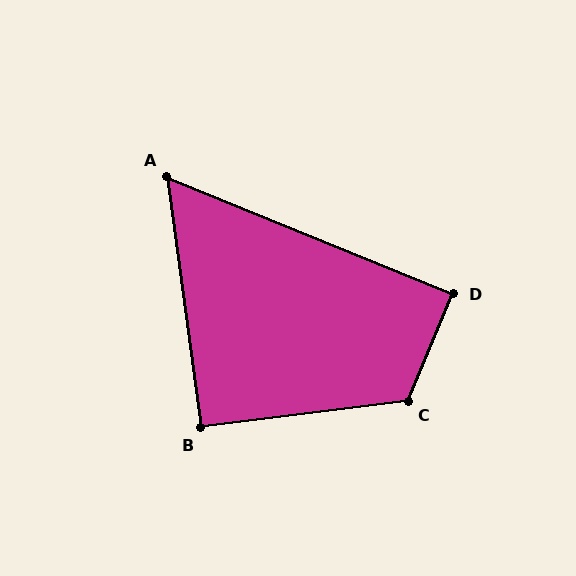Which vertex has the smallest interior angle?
A, at approximately 60 degrees.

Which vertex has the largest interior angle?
C, at approximately 120 degrees.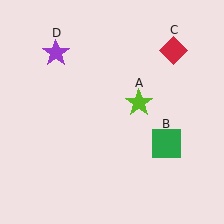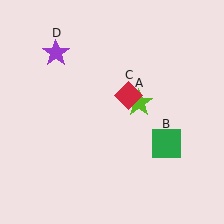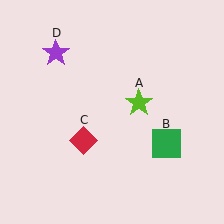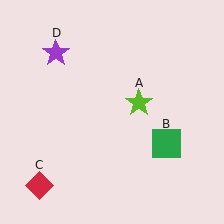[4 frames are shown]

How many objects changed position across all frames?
1 object changed position: red diamond (object C).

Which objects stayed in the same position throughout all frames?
Lime star (object A) and green square (object B) and purple star (object D) remained stationary.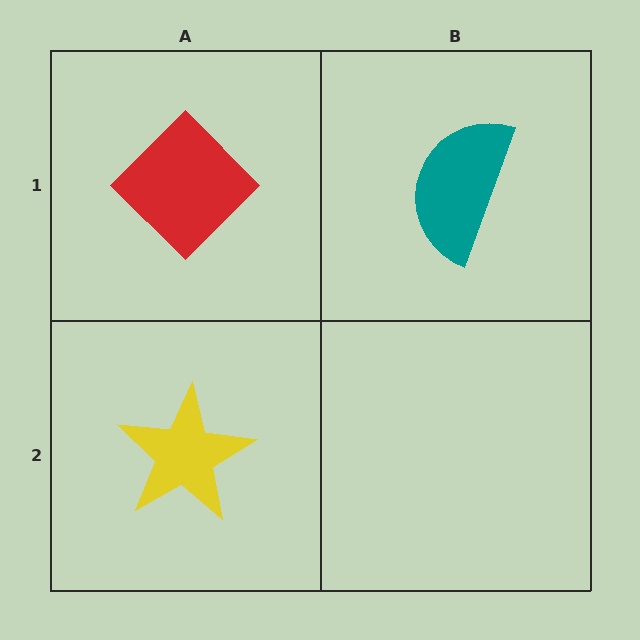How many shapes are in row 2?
1 shape.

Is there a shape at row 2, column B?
No, that cell is empty.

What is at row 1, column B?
A teal semicircle.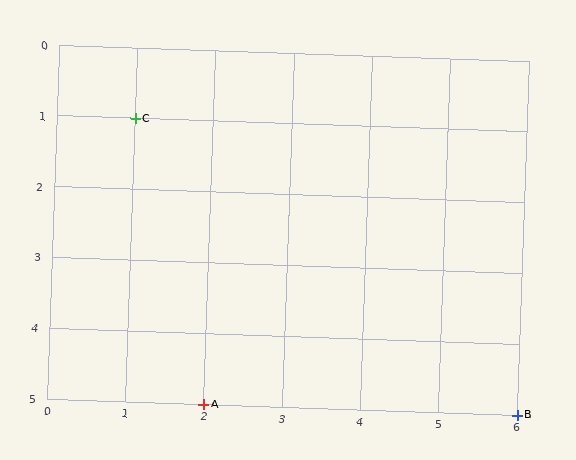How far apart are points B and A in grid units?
Points B and A are 4 columns apart.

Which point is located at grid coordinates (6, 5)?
Point B is at (6, 5).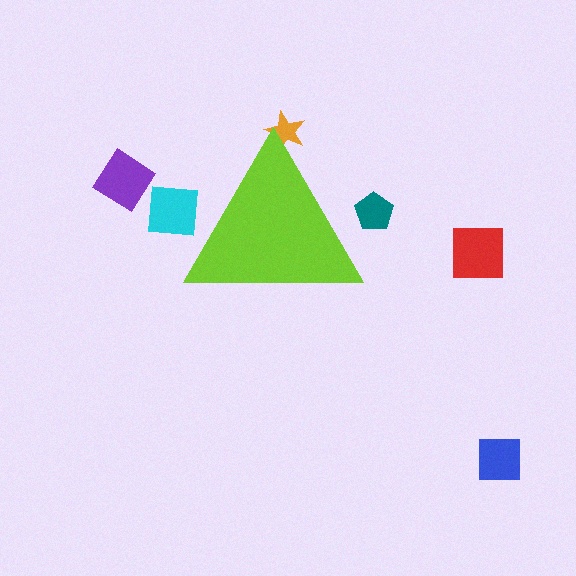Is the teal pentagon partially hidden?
Yes, the teal pentagon is partially hidden behind the lime triangle.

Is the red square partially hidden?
No, the red square is fully visible.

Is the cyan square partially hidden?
Yes, the cyan square is partially hidden behind the lime triangle.